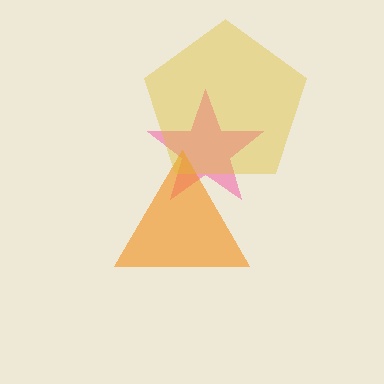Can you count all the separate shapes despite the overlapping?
Yes, there are 3 separate shapes.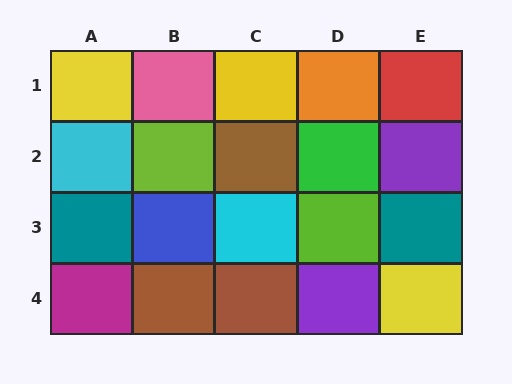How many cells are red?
1 cell is red.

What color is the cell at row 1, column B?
Pink.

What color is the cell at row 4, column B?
Brown.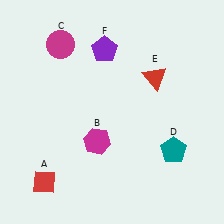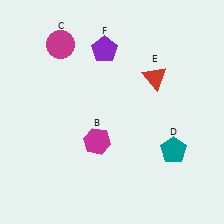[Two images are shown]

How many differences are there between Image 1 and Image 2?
There is 1 difference between the two images.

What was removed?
The red diamond (A) was removed in Image 2.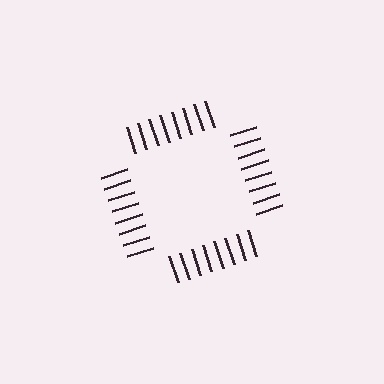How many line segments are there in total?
32 — 8 along each of the 4 edges.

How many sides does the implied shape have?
4 sides — the line-ends trace a square.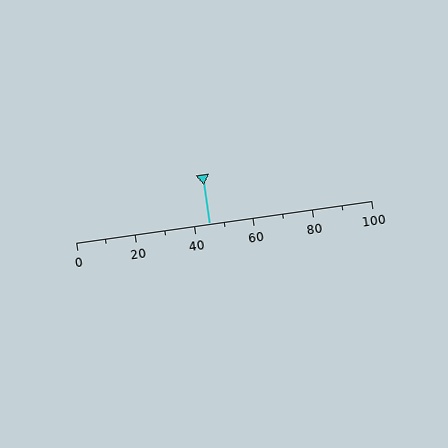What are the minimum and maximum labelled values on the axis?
The axis runs from 0 to 100.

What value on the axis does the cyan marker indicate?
The marker indicates approximately 45.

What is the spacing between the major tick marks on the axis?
The major ticks are spaced 20 apart.